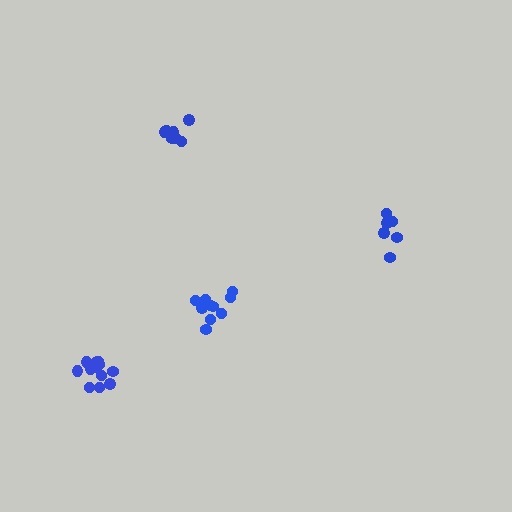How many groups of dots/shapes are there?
There are 4 groups.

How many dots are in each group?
Group 1: 6 dots, Group 2: 10 dots, Group 3: 12 dots, Group 4: 7 dots (35 total).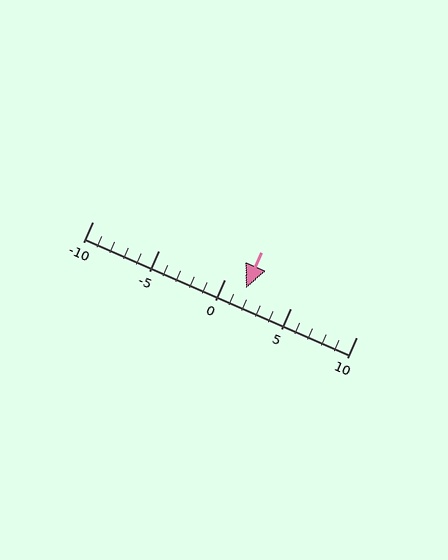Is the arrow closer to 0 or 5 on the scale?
The arrow is closer to 0.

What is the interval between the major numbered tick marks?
The major tick marks are spaced 5 units apart.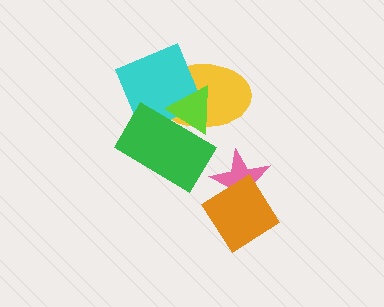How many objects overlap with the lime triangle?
3 objects overlap with the lime triangle.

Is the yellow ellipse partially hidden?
Yes, it is partially covered by another shape.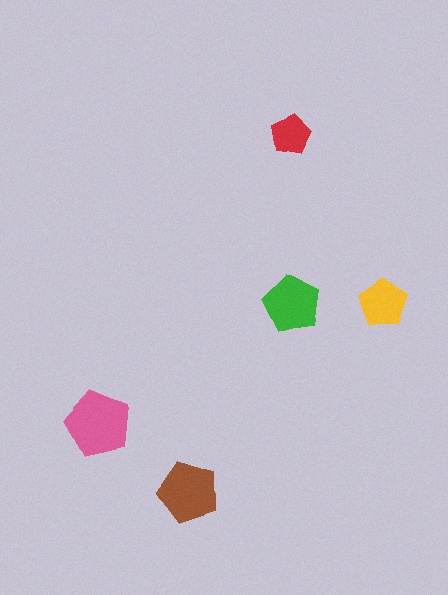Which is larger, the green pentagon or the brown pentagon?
The brown one.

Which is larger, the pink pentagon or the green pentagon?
The pink one.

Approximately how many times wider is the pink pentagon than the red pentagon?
About 1.5 times wider.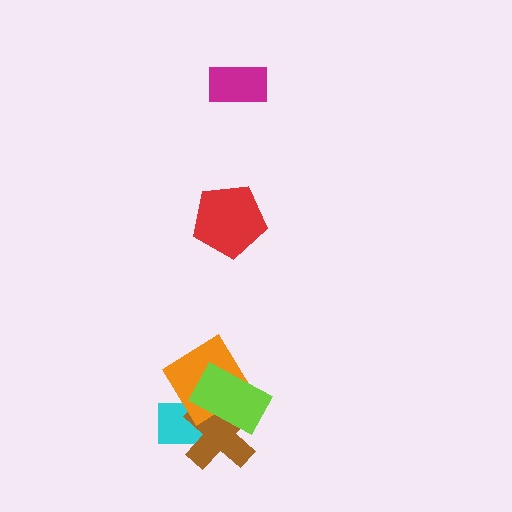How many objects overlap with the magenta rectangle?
0 objects overlap with the magenta rectangle.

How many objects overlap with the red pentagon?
0 objects overlap with the red pentagon.